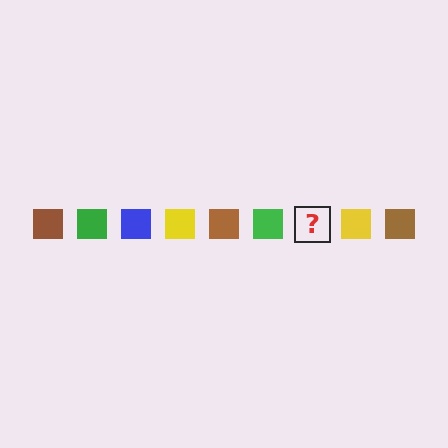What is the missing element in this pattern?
The missing element is a blue square.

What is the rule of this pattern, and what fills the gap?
The rule is that the pattern cycles through brown, green, blue, yellow squares. The gap should be filled with a blue square.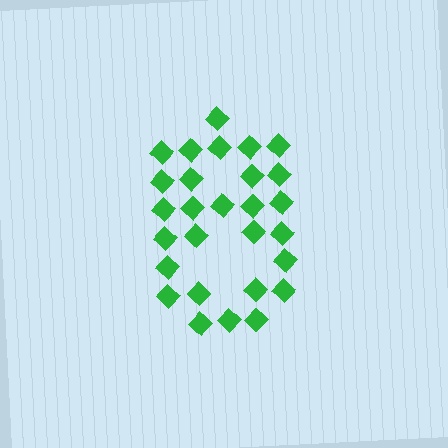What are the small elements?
The small elements are diamonds.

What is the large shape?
The large shape is the digit 8.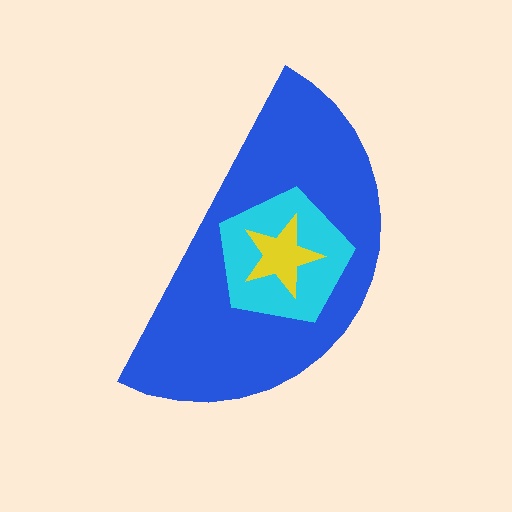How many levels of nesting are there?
3.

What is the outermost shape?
The blue semicircle.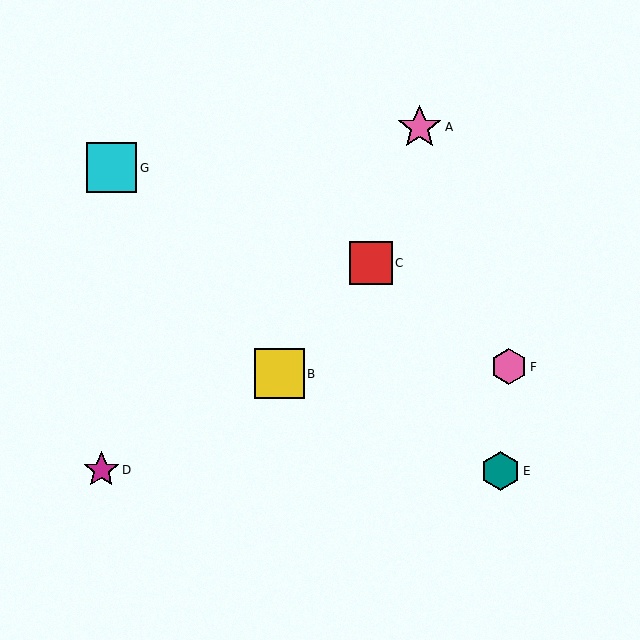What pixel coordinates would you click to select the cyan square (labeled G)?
Click at (112, 168) to select the cyan square G.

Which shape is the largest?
The yellow square (labeled B) is the largest.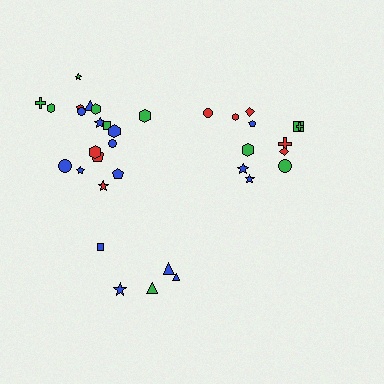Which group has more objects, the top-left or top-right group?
The top-left group.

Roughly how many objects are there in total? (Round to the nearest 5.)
Roughly 35 objects in total.